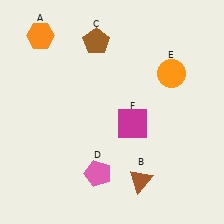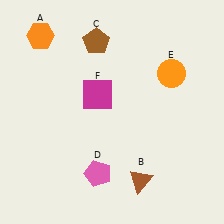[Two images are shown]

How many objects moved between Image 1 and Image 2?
1 object moved between the two images.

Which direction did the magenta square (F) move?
The magenta square (F) moved left.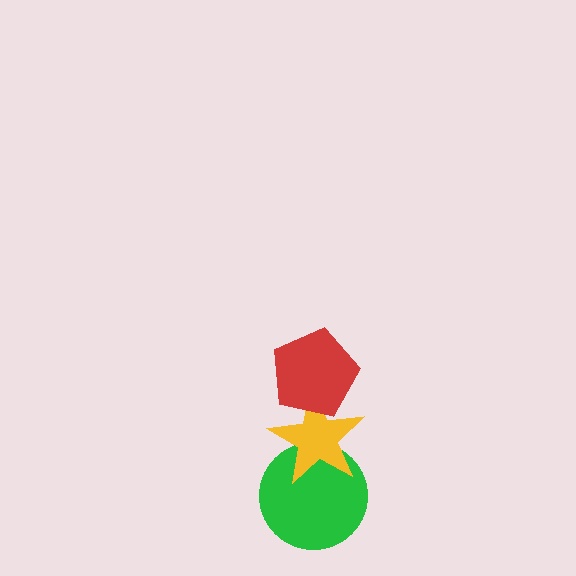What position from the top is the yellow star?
The yellow star is 2nd from the top.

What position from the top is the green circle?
The green circle is 3rd from the top.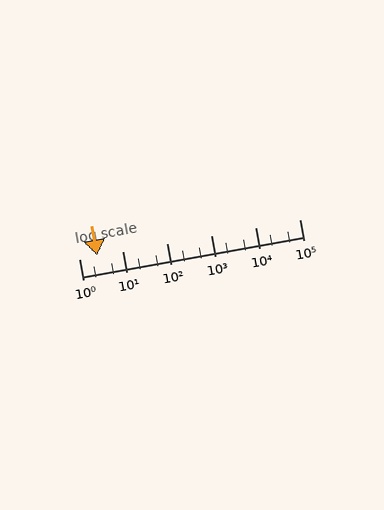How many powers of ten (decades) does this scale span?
The scale spans 5 decades, from 1 to 100000.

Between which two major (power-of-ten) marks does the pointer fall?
The pointer is between 1 and 10.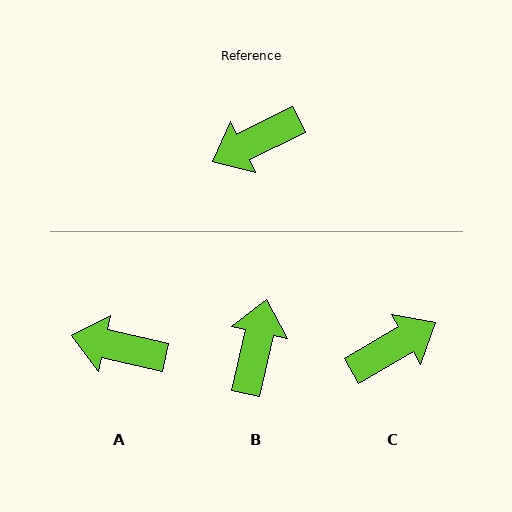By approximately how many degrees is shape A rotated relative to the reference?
Approximately 39 degrees clockwise.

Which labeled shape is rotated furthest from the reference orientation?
C, about 176 degrees away.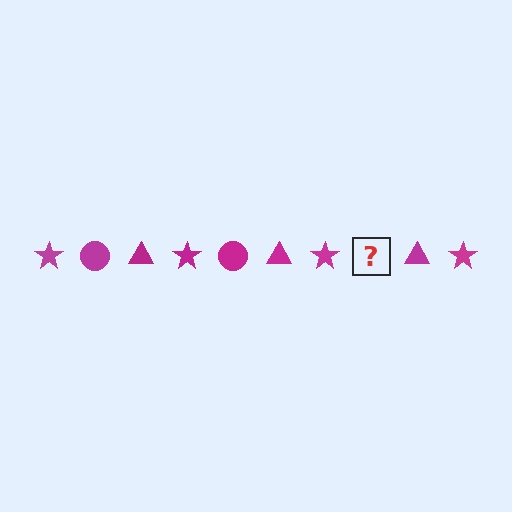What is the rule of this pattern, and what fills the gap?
The rule is that the pattern cycles through star, circle, triangle shapes in magenta. The gap should be filled with a magenta circle.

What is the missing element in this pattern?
The missing element is a magenta circle.